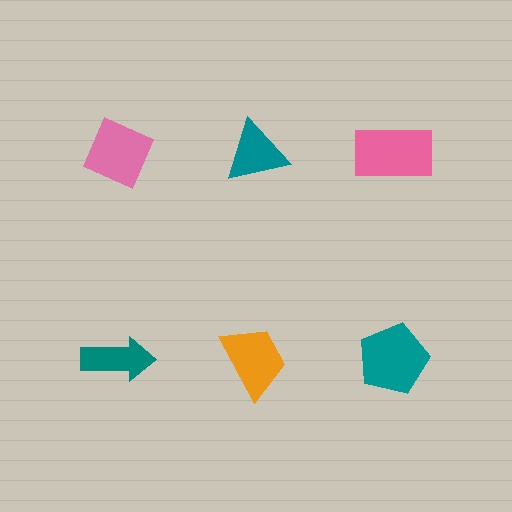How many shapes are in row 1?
3 shapes.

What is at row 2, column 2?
An orange trapezoid.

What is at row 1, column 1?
A pink diamond.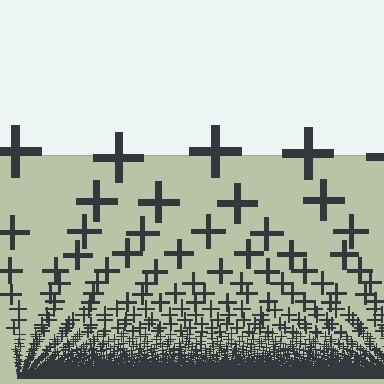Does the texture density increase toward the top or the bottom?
Density increases toward the bottom.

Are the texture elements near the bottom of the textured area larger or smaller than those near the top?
Smaller. The gradient is inverted — elements near the bottom are smaller and denser.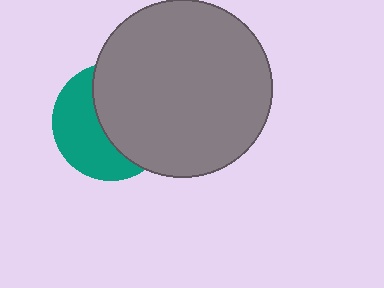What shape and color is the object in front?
The object in front is a gray circle.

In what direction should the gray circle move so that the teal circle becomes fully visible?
The gray circle should move right. That is the shortest direction to clear the overlap and leave the teal circle fully visible.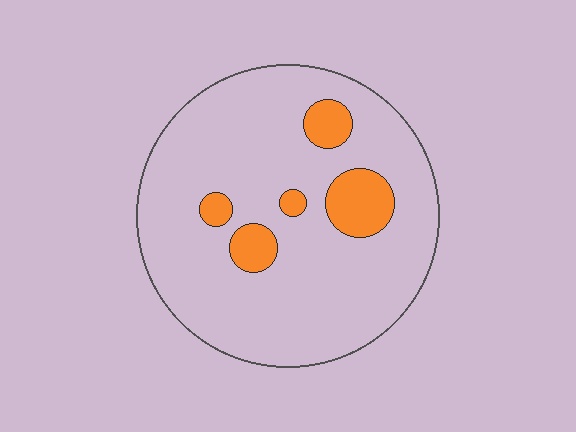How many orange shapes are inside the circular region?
5.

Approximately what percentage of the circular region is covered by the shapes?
Approximately 15%.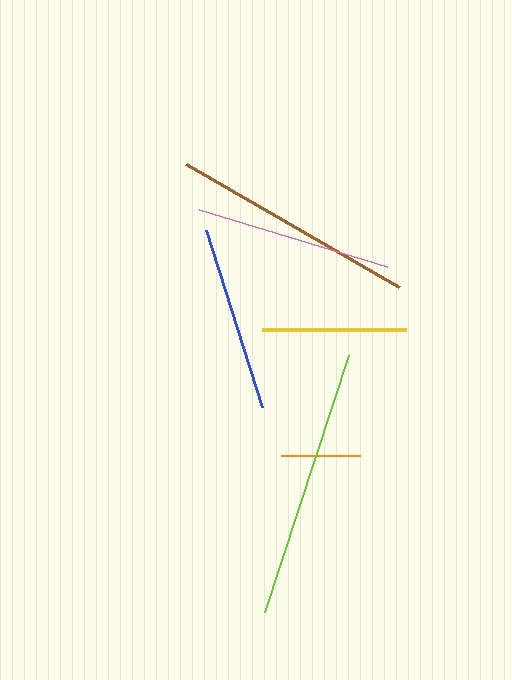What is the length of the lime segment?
The lime segment is approximately 271 pixels long.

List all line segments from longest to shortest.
From longest to shortest: lime, brown, pink, blue, yellow, orange.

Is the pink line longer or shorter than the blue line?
The pink line is longer than the blue line.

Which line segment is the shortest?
The orange line is the shortest at approximately 79 pixels.